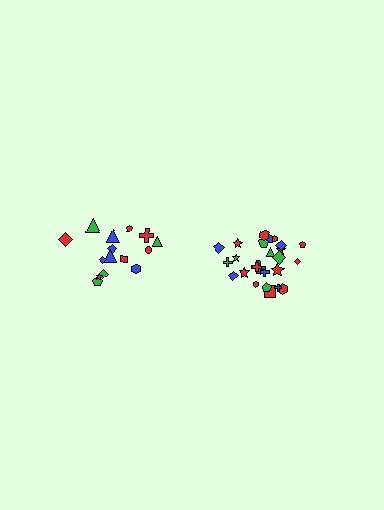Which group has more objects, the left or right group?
The right group.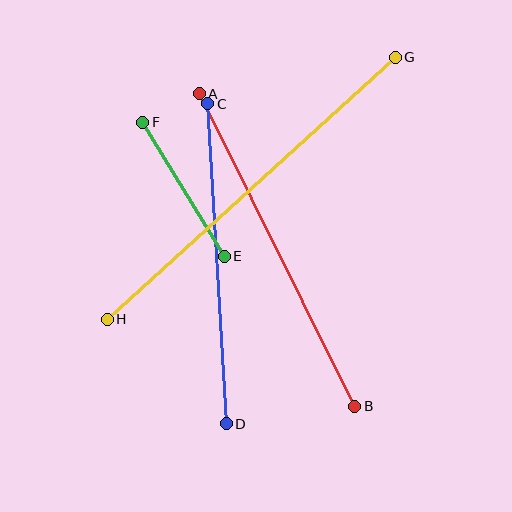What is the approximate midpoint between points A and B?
The midpoint is at approximately (277, 250) pixels.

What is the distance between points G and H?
The distance is approximately 389 pixels.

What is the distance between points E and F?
The distance is approximately 157 pixels.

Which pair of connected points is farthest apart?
Points G and H are farthest apart.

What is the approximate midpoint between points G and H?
The midpoint is at approximately (251, 188) pixels.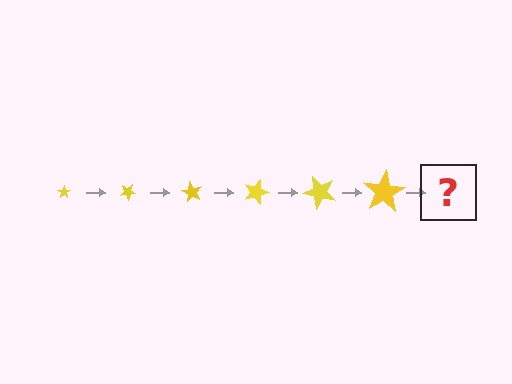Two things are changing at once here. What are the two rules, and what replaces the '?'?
The two rules are that the star grows larger each step and it rotates 30 degrees each step. The '?' should be a star, larger than the previous one and rotated 180 degrees from the start.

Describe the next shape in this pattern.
It should be a star, larger than the previous one and rotated 180 degrees from the start.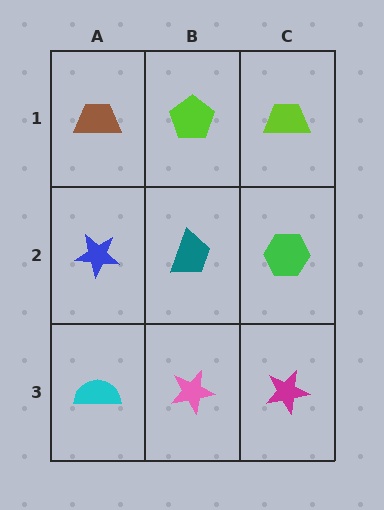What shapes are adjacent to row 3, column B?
A teal trapezoid (row 2, column B), a cyan semicircle (row 3, column A), a magenta star (row 3, column C).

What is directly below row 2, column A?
A cyan semicircle.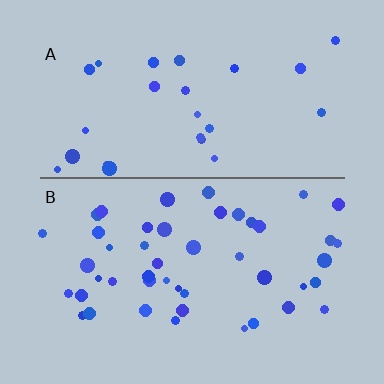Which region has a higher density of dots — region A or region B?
B (the bottom).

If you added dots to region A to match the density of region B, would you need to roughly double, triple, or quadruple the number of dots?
Approximately double.